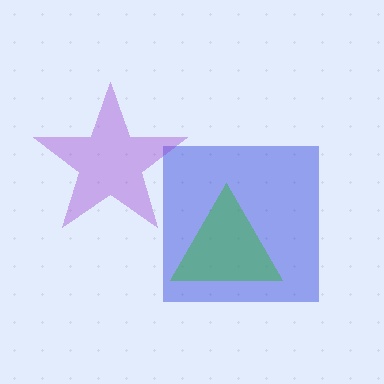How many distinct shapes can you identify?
There are 3 distinct shapes: a blue square, a green triangle, a purple star.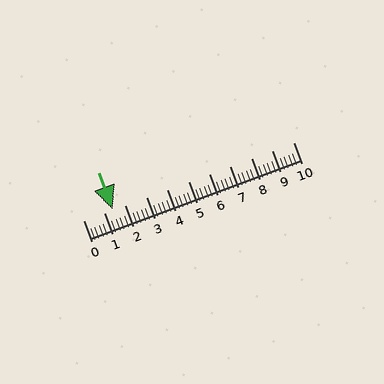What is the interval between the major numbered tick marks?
The major tick marks are spaced 1 units apart.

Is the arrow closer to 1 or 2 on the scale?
The arrow is closer to 1.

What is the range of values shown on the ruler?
The ruler shows values from 0 to 10.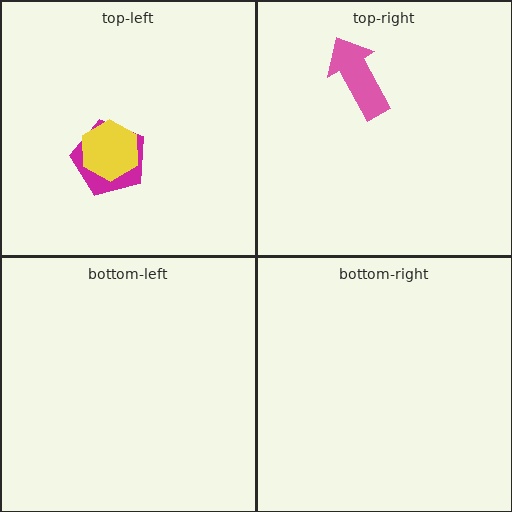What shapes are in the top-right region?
The pink arrow.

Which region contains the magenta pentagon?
The top-left region.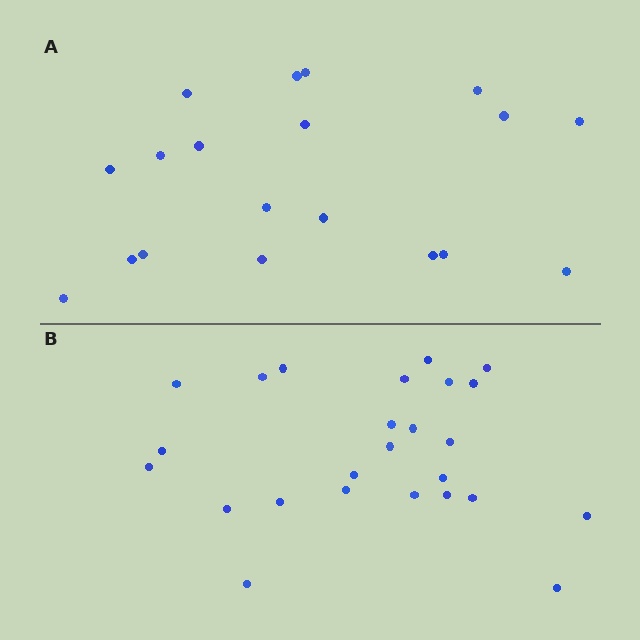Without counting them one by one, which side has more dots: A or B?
Region B (the bottom region) has more dots.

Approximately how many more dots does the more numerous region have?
Region B has about 6 more dots than region A.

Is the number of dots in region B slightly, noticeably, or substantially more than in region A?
Region B has noticeably more, but not dramatically so. The ratio is roughly 1.3 to 1.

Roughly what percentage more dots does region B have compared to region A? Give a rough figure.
About 30% more.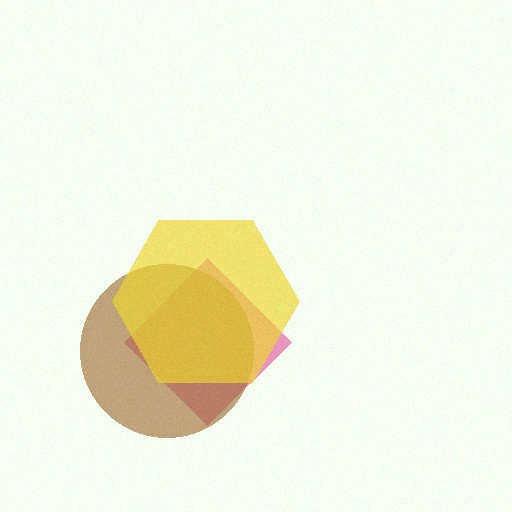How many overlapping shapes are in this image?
There are 3 overlapping shapes in the image.